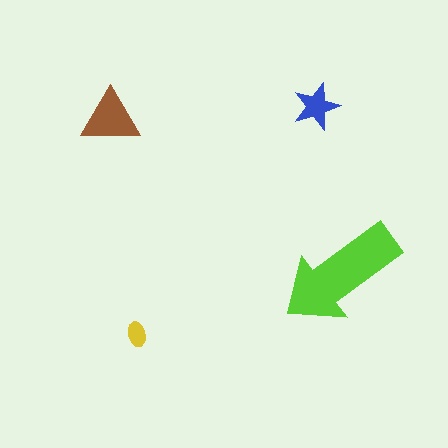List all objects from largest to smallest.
The lime arrow, the brown triangle, the blue star, the yellow ellipse.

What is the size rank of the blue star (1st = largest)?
3rd.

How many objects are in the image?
There are 4 objects in the image.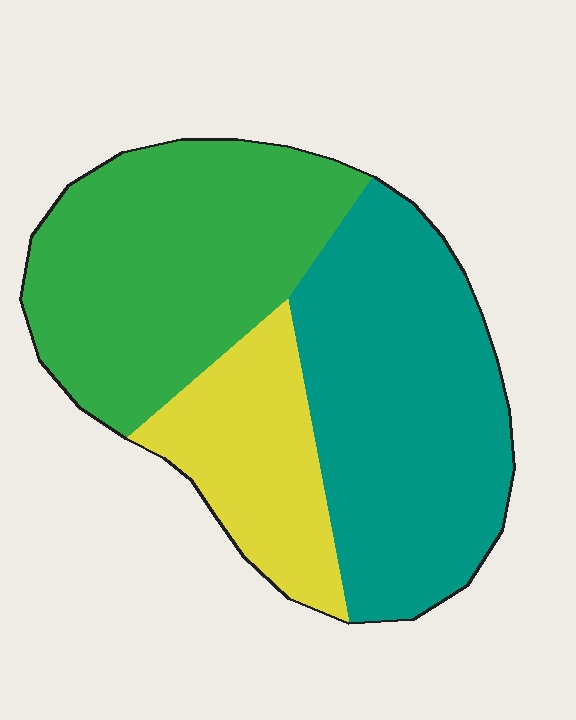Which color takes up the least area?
Yellow, at roughly 20%.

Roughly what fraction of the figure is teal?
Teal takes up about two fifths (2/5) of the figure.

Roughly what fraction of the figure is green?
Green covers around 40% of the figure.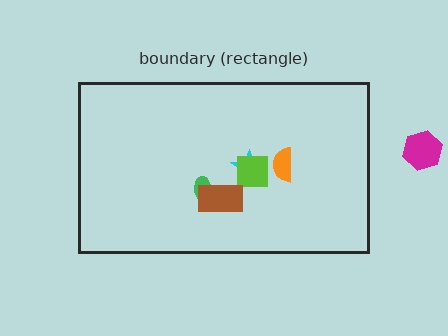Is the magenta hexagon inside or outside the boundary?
Outside.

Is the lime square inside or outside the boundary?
Inside.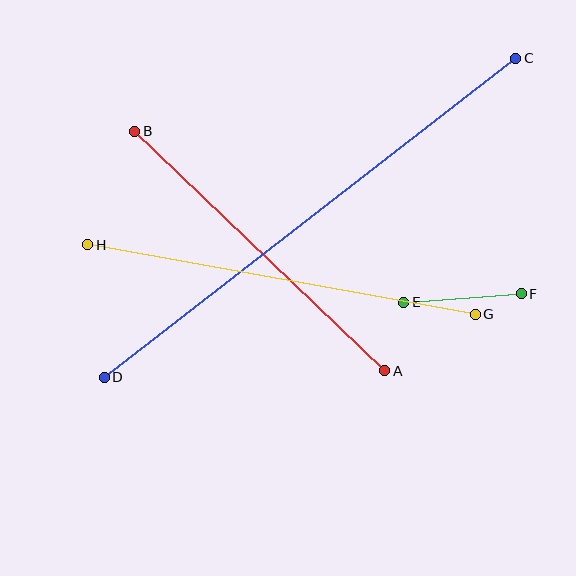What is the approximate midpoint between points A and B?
The midpoint is at approximately (260, 251) pixels.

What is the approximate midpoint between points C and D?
The midpoint is at approximately (310, 218) pixels.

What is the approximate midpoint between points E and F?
The midpoint is at approximately (463, 298) pixels.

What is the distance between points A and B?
The distance is approximately 346 pixels.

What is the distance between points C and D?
The distance is approximately 521 pixels.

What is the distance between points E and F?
The distance is approximately 118 pixels.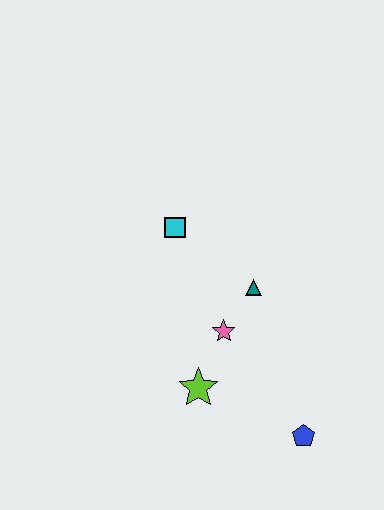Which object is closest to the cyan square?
The teal triangle is closest to the cyan square.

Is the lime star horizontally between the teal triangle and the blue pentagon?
No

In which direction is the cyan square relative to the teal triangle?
The cyan square is to the left of the teal triangle.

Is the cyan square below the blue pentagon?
No